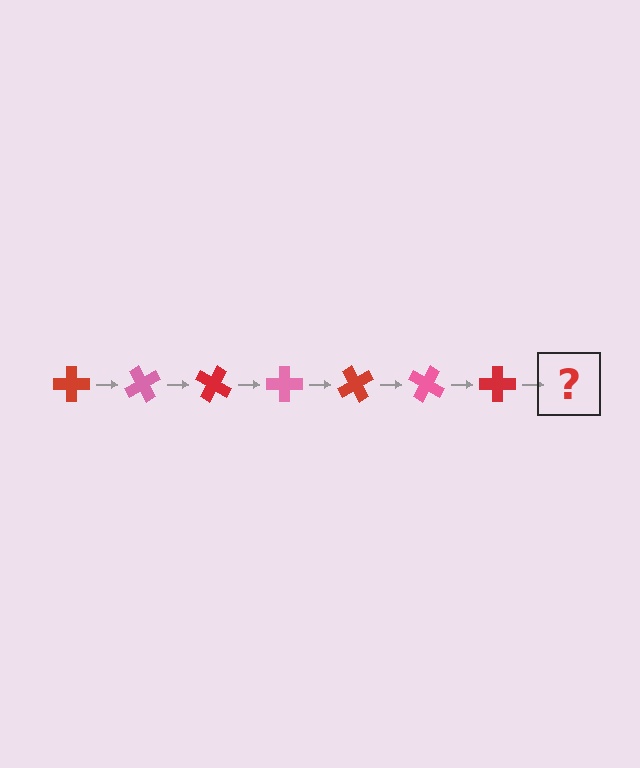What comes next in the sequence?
The next element should be a pink cross, rotated 420 degrees from the start.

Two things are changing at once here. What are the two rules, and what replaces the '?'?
The two rules are that it rotates 60 degrees each step and the color cycles through red and pink. The '?' should be a pink cross, rotated 420 degrees from the start.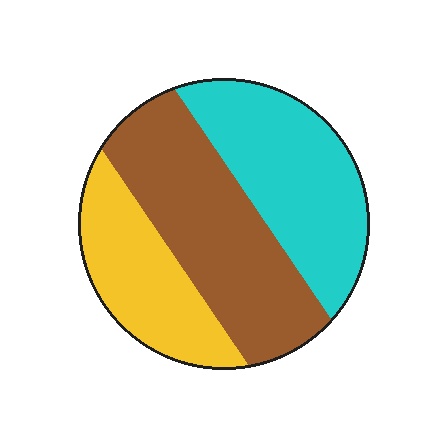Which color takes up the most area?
Brown, at roughly 40%.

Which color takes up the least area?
Yellow, at roughly 25%.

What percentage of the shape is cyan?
Cyan takes up about one third (1/3) of the shape.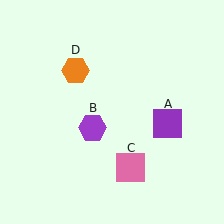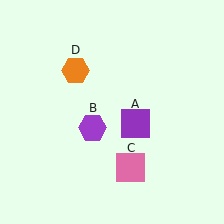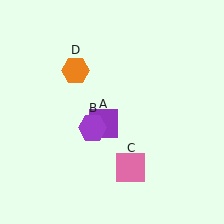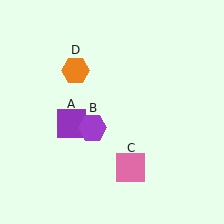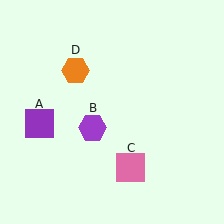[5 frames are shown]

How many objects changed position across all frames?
1 object changed position: purple square (object A).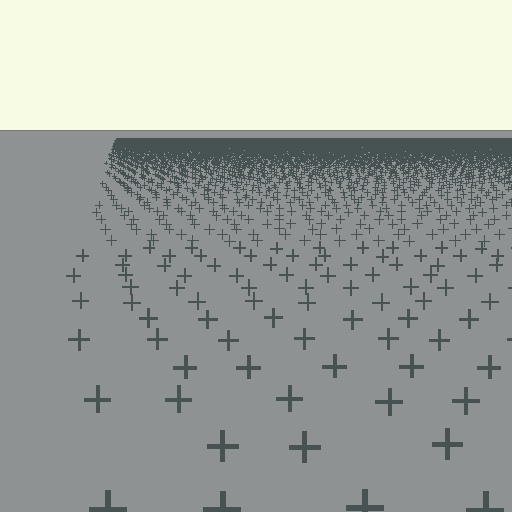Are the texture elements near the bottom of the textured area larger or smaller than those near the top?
Larger. Near the bottom, elements are closer to the viewer and appear at a bigger on-screen size.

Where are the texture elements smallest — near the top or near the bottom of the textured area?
Near the top.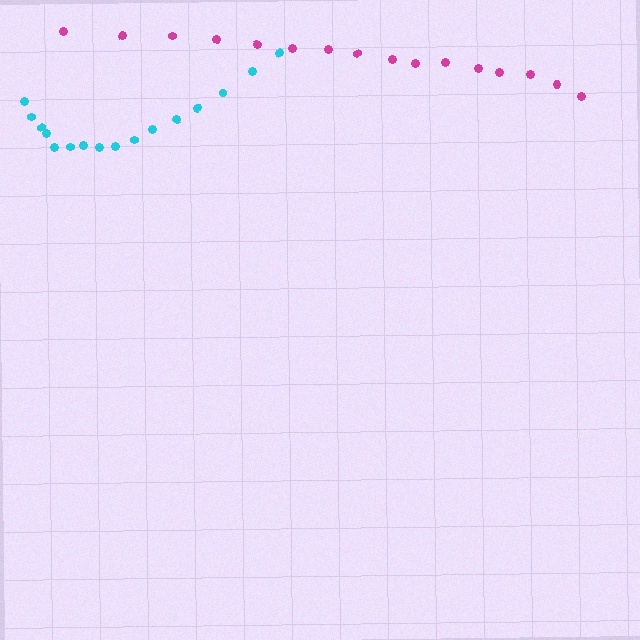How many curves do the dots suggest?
There are 2 distinct paths.